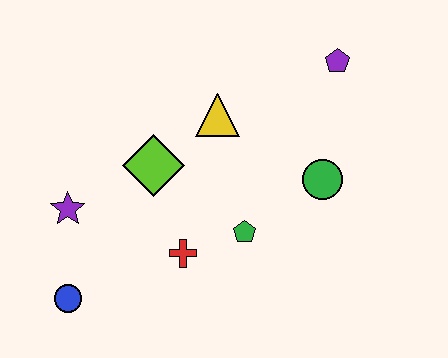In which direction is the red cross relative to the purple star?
The red cross is to the right of the purple star.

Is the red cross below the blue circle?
No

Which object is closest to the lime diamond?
The yellow triangle is closest to the lime diamond.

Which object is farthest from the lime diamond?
The purple pentagon is farthest from the lime diamond.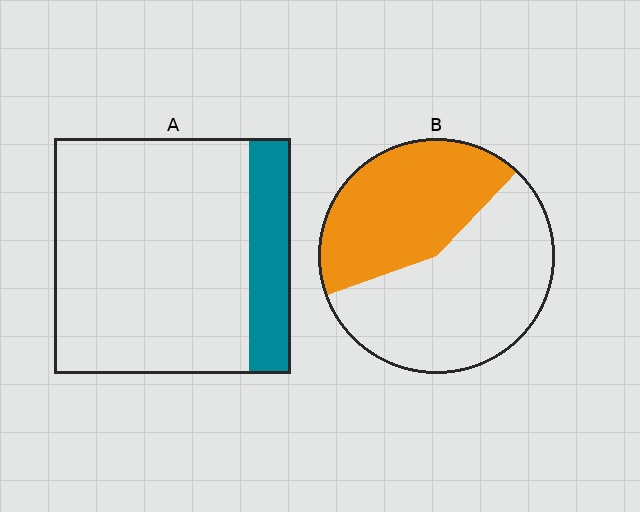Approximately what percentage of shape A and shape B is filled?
A is approximately 20% and B is approximately 45%.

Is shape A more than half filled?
No.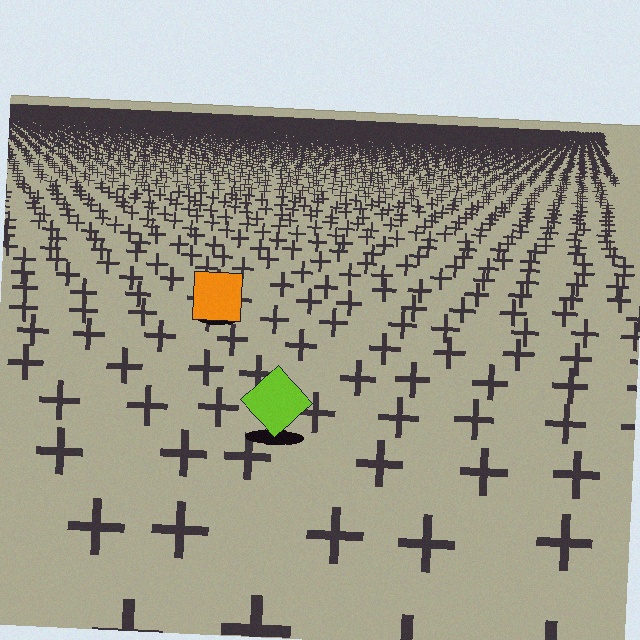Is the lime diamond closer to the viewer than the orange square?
Yes. The lime diamond is closer — you can tell from the texture gradient: the ground texture is coarser near it.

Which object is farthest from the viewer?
The orange square is farthest from the viewer. It appears smaller and the ground texture around it is denser.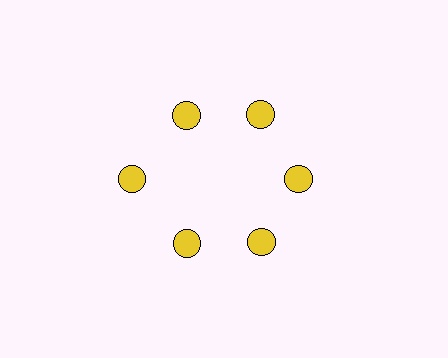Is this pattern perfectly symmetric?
No. The 6 yellow circles are arranged in a ring, but one element near the 9 o'clock position is pushed outward from the center, breaking the 6-fold rotational symmetry.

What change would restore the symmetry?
The symmetry would be restored by moving it inward, back onto the ring so that all 6 circles sit at equal angles and equal distance from the center.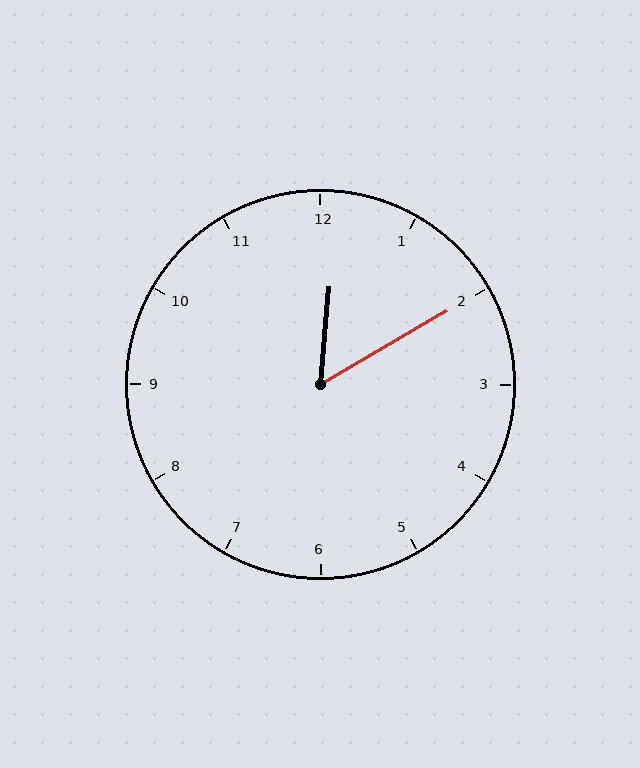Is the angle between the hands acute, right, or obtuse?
It is acute.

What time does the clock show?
12:10.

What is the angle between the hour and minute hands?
Approximately 55 degrees.